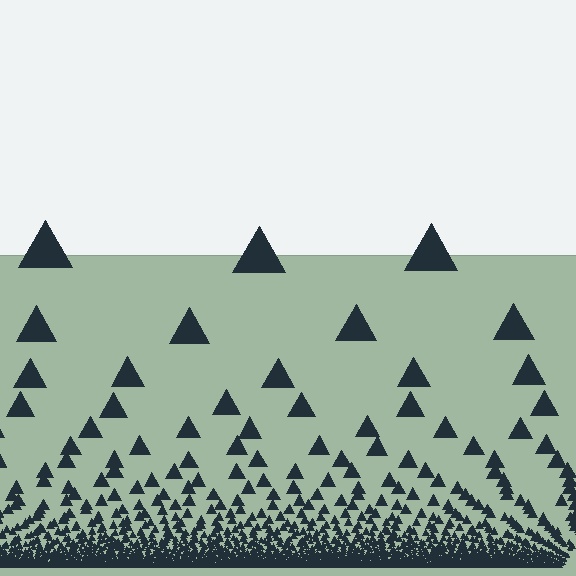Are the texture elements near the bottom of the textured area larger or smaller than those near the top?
Smaller. The gradient is inverted — elements near the bottom are smaller and denser.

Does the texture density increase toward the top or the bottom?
Density increases toward the bottom.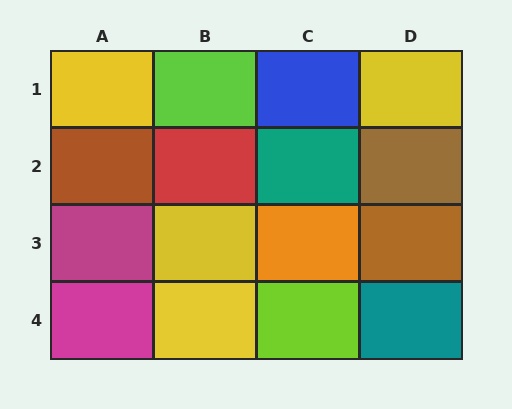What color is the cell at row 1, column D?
Yellow.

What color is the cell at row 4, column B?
Yellow.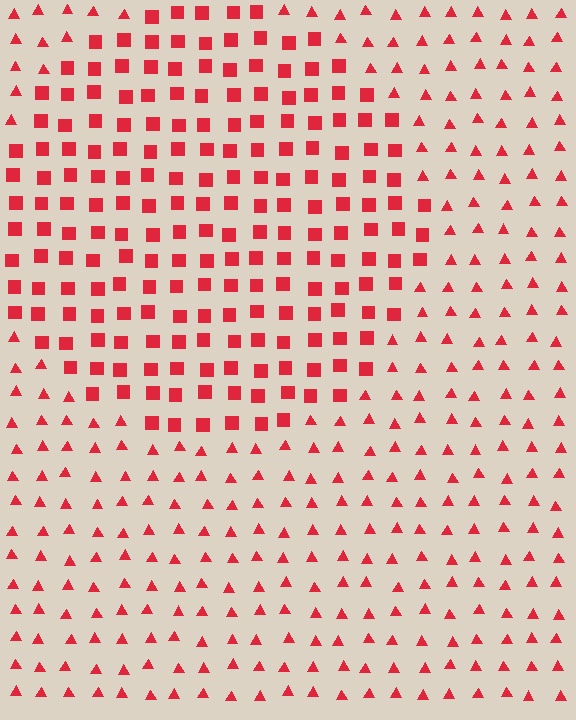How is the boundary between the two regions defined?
The boundary is defined by a change in element shape: squares inside vs. triangles outside. All elements share the same color and spacing.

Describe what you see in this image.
The image is filled with small red elements arranged in a uniform grid. A circle-shaped region contains squares, while the surrounding area contains triangles. The boundary is defined purely by the change in element shape.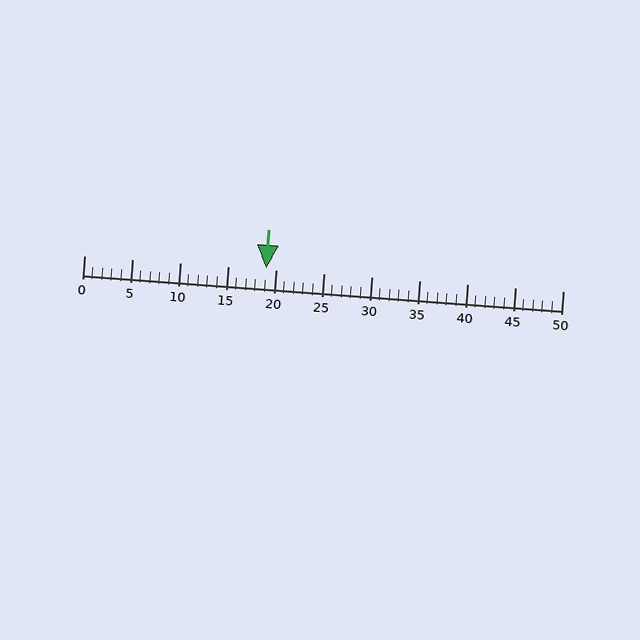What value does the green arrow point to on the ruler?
The green arrow points to approximately 19.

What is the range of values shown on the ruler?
The ruler shows values from 0 to 50.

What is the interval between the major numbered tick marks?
The major tick marks are spaced 5 units apart.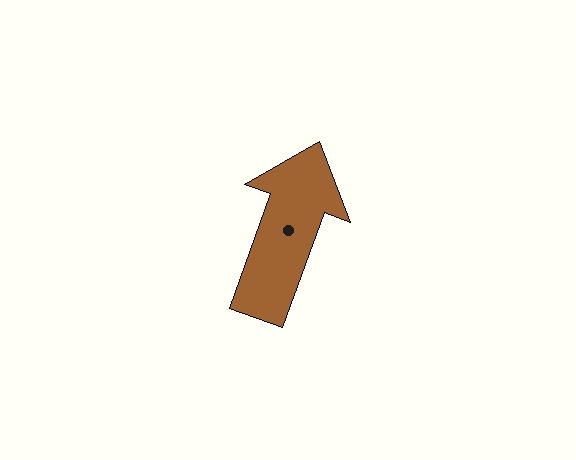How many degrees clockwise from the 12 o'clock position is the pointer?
Approximately 20 degrees.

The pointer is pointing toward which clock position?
Roughly 1 o'clock.